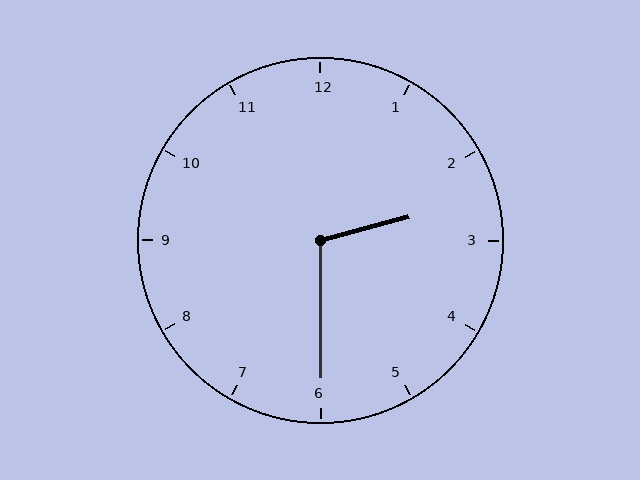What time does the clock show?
2:30.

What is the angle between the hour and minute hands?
Approximately 105 degrees.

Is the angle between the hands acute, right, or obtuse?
It is obtuse.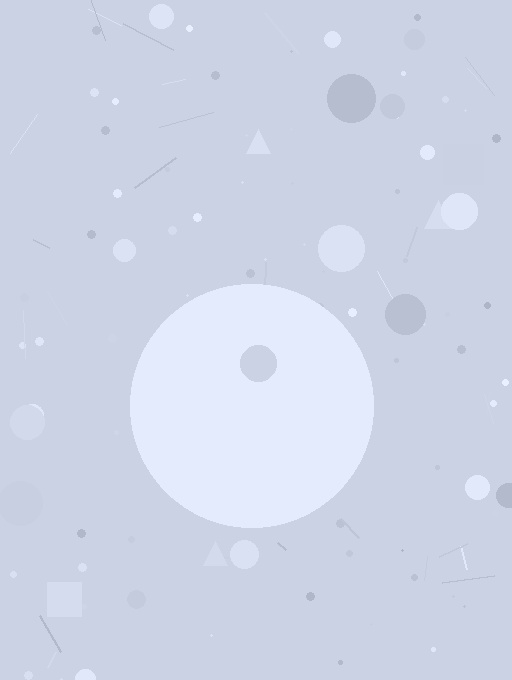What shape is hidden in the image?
A circle is hidden in the image.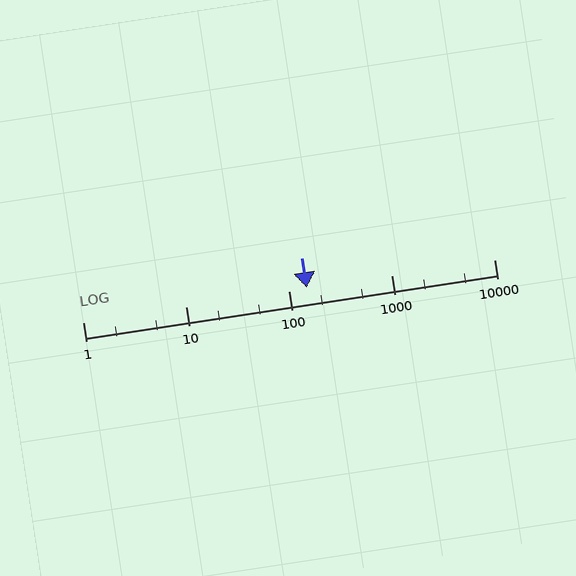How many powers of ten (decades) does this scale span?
The scale spans 4 decades, from 1 to 10000.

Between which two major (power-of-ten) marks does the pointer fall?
The pointer is between 100 and 1000.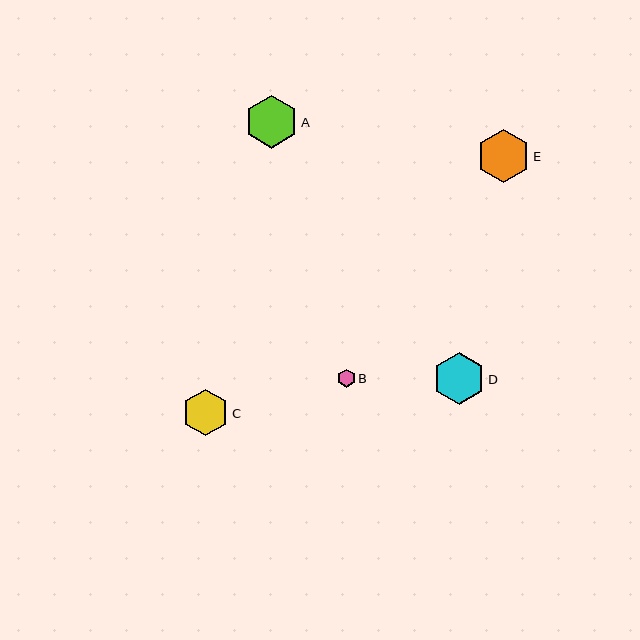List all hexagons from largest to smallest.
From largest to smallest: A, E, D, C, B.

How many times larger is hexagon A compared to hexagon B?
Hexagon A is approximately 3.0 times the size of hexagon B.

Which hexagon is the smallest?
Hexagon B is the smallest with a size of approximately 18 pixels.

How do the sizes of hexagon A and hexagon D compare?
Hexagon A and hexagon D are approximately the same size.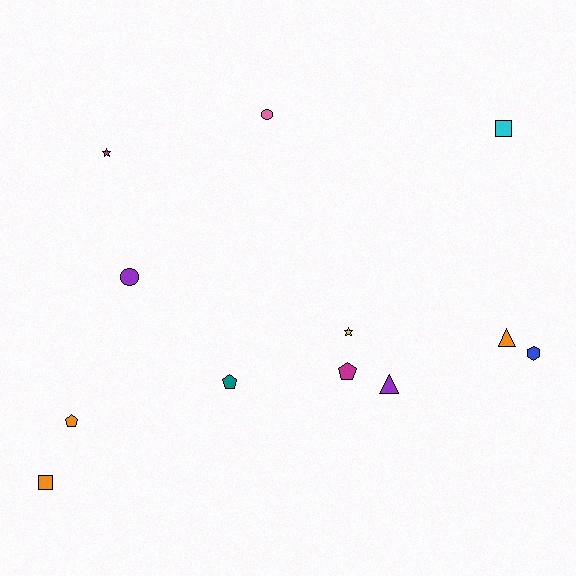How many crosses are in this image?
There are no crosses.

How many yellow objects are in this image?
There is 1 yellow object.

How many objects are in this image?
There are 12 objects.